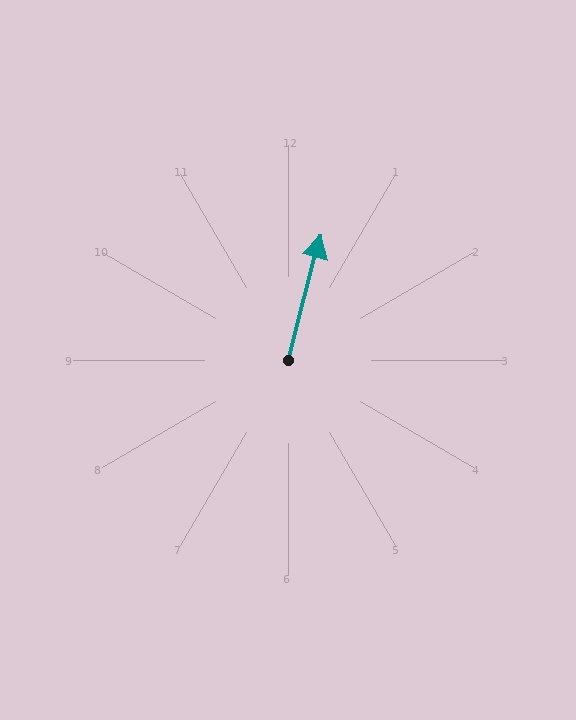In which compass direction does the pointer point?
North.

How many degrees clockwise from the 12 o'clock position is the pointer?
Approximately 15 degrees.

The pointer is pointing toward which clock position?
Roughly 12 o'clock.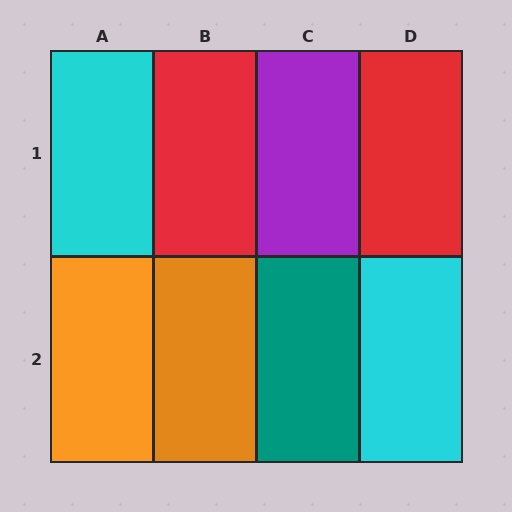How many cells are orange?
2 cells are orange.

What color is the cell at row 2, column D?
Cyan.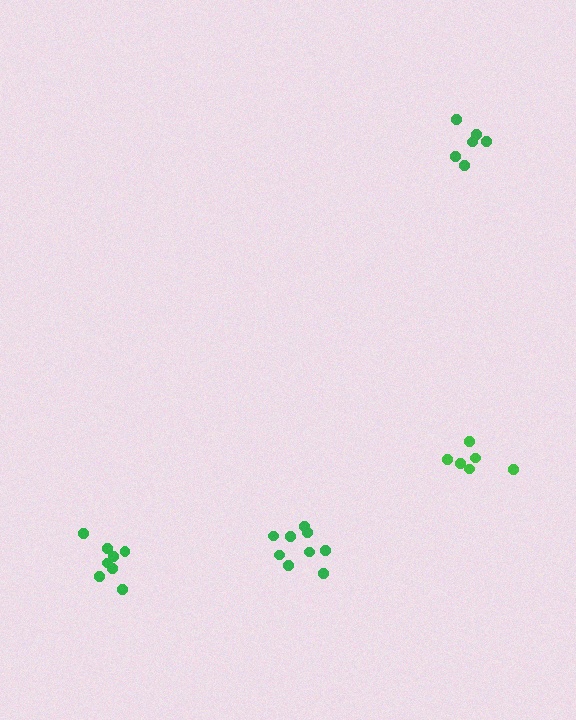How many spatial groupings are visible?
There are 4 spatial groupings.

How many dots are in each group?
Group 1: 9 dots, Group 2: 6 dots, Group 3: 8 dots, Group 4: 6 dots (29 total).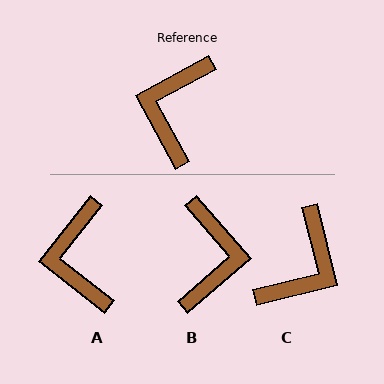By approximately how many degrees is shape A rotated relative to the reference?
Approximately 23 degrees counter-clockwise.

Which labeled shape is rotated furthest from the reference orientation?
B, about 167 degrees away.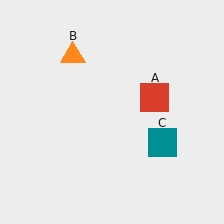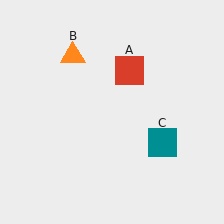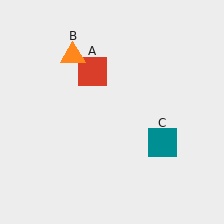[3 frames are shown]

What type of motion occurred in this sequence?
The red square (object A) rotated counterclockwise around the center of the scene.